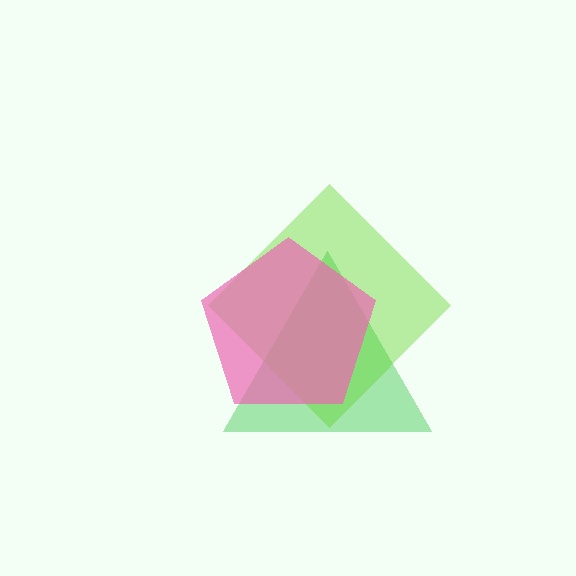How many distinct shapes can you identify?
There are 3 distinct shapes: a green triangle, a lime diamond, a pink pentagon.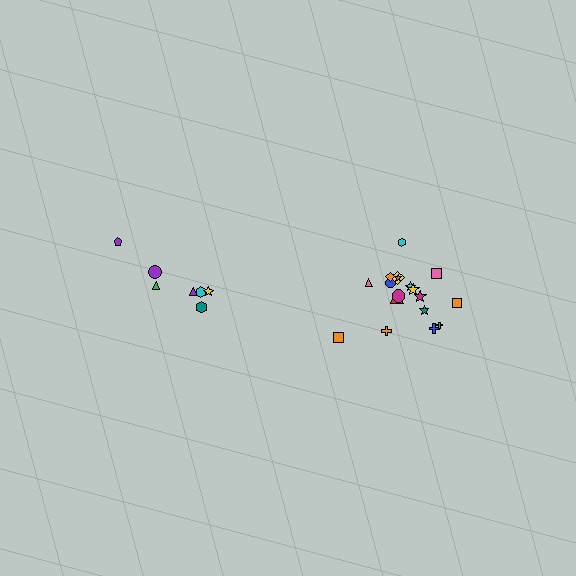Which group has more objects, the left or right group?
The right group.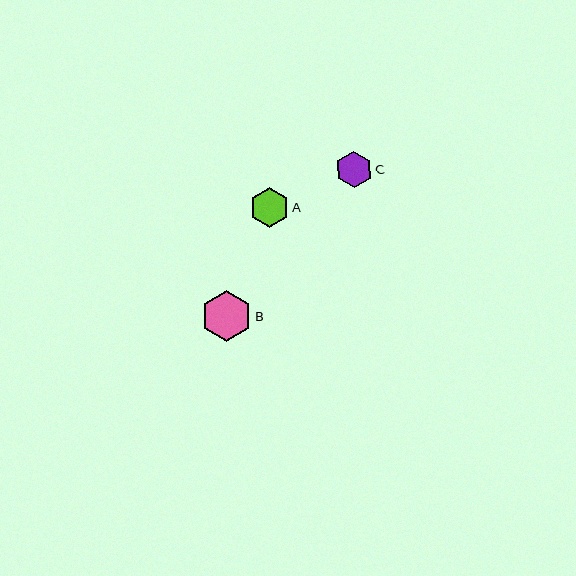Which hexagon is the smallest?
Hexagon C is the smallest with a size of approximately 36 pixels.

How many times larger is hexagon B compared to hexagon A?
Hexagon B is approximately 1.3 times the size of hexagon A.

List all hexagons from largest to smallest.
From largest to smallest: B, A, C.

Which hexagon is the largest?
Hexagon B is the largest with a size of approximately 51 pixels.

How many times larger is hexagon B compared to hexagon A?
Hexagon B is approximately 1.3 times the size of hexagon A.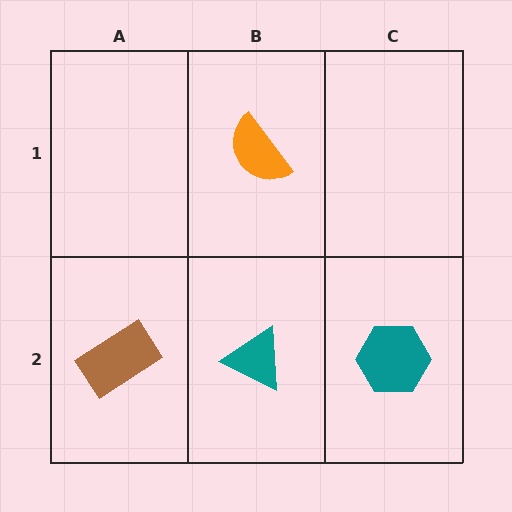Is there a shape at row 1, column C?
No, that cell is empty.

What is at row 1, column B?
An orange semicircle.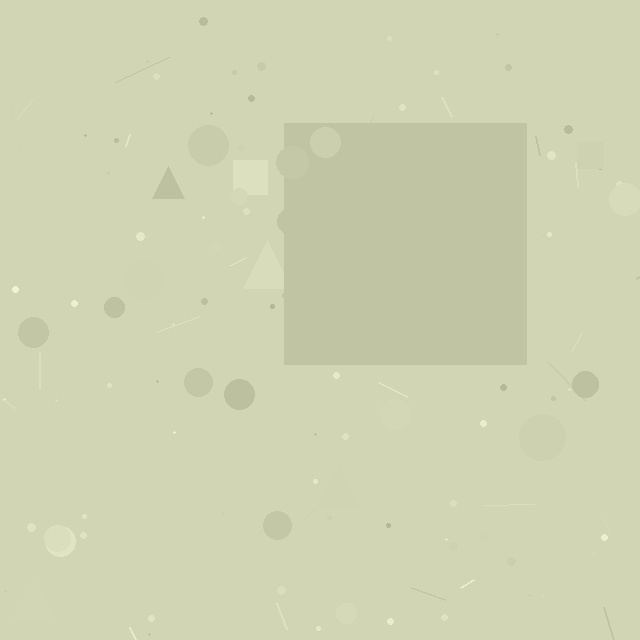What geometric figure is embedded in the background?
A square is embedded in the background.